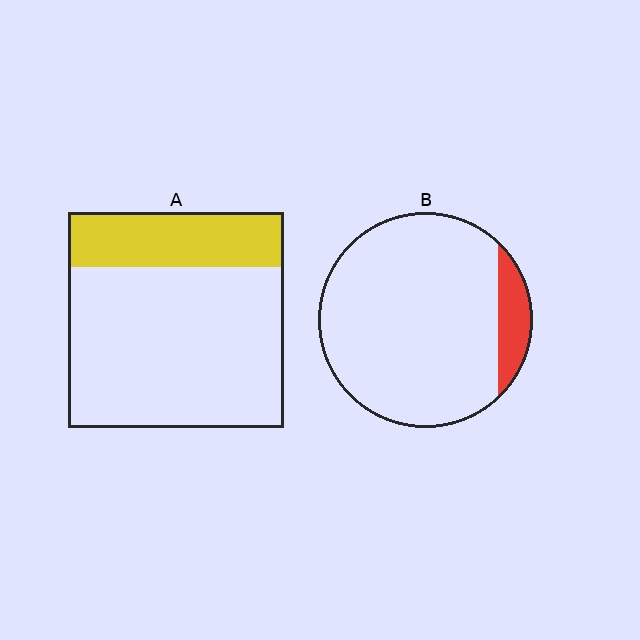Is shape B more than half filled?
No.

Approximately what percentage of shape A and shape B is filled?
A is approximately 25% and B is approximately 10%.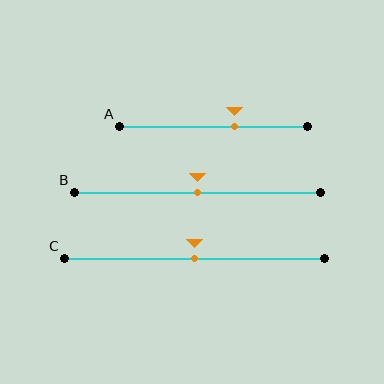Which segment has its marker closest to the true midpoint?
Segment B has its marker closest to the true midpoint.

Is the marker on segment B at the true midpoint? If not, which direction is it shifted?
Yes, the marker on segment B is at the true midpoint.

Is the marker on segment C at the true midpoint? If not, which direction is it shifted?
Yes, the marker on segment C is at the true midpoint.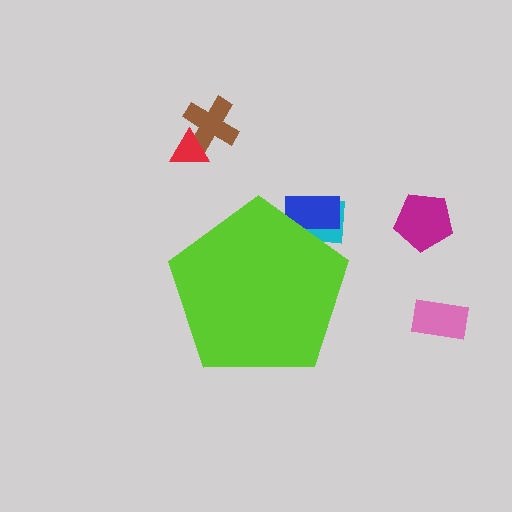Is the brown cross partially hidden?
No, the brown cross is fully visible.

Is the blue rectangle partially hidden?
Yes, the blue rectangle is partially hidden behind the lime pentagon.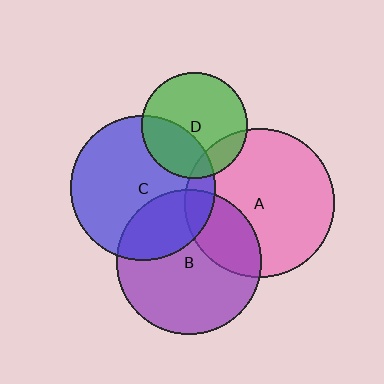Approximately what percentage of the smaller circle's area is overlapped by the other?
Approximately 30%.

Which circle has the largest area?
Circle A (pink).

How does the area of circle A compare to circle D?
Approximately 2.0 times.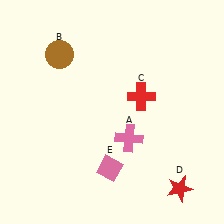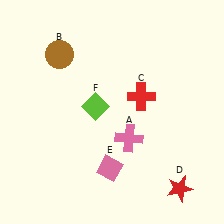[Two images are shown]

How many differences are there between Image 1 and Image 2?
There is 1 difference between the two images.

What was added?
A lime diamond (F) was added in Image 2.